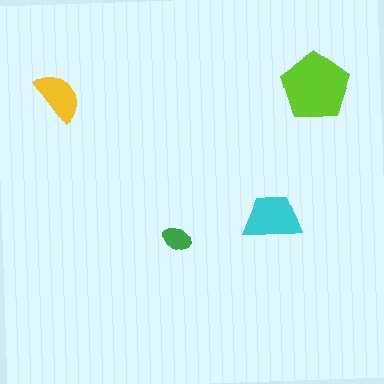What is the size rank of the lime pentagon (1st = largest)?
1st.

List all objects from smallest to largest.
The green ellipse, the yellow semicircle, the cyan trapezoid, the lime pentagon.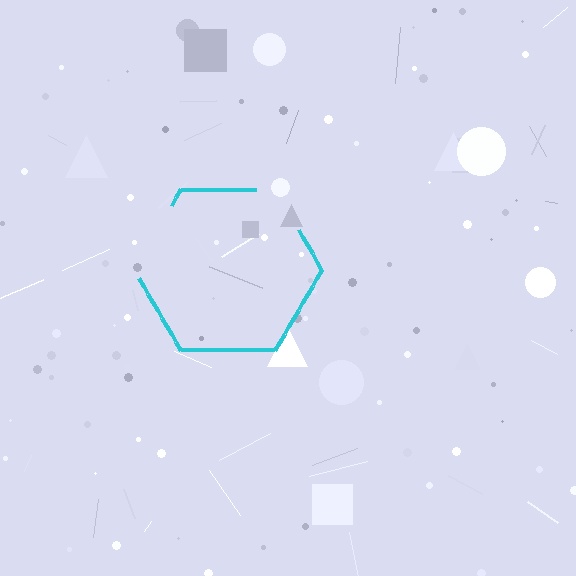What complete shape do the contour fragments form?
The contour fragments form a hexagon.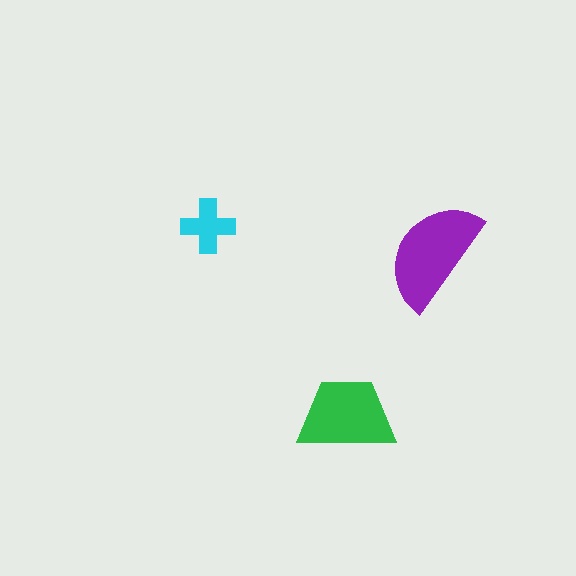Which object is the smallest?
The cyan cross.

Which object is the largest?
The purple semicircle.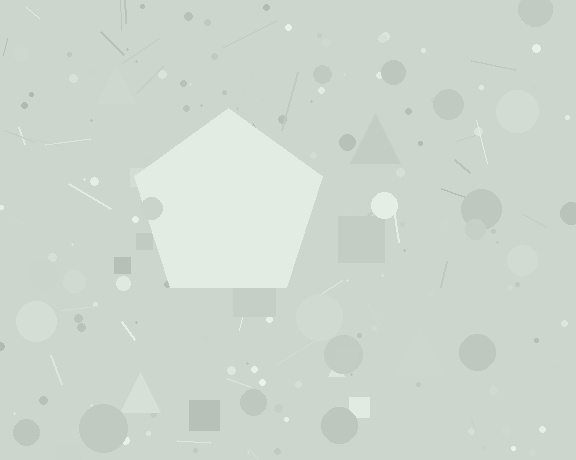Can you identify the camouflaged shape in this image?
The camouflaged shape is a pentagon.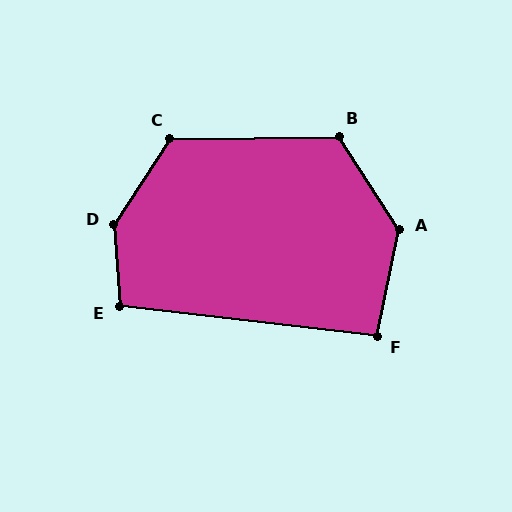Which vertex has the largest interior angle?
D, at approximately 143 degrees.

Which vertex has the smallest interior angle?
F, at approximately 95 degrees.